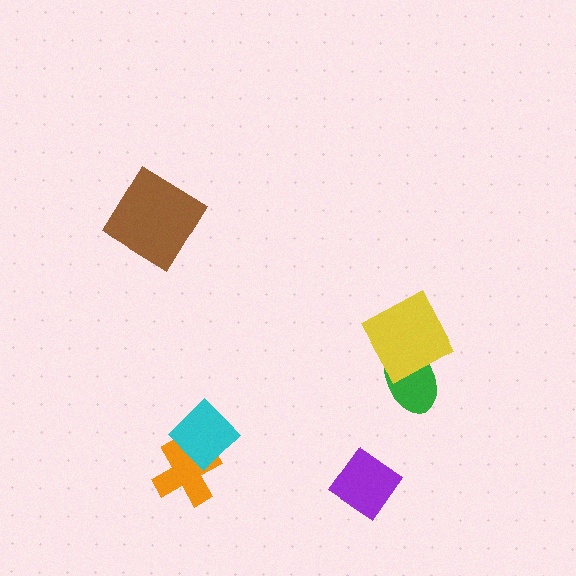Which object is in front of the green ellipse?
The yellow diamond is in front of the green ellipse.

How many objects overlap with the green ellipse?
1 object overlaps with the green ellipse.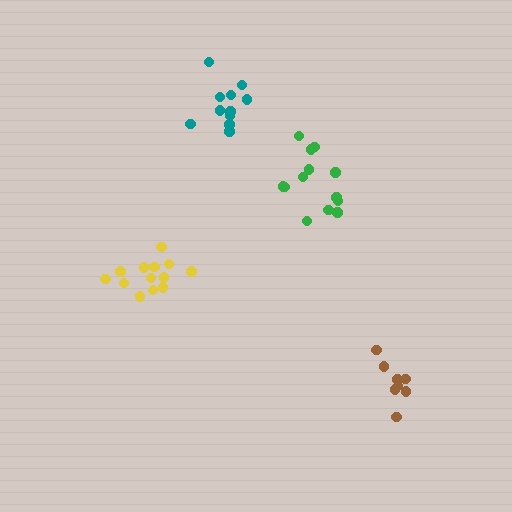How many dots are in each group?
Group 1: 13 dots, Group 2: 11 dots, Group 3: 8 dots, Group 4: 13 dots (45 total).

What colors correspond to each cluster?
The clusters are colored: yellow, teal, brown, green.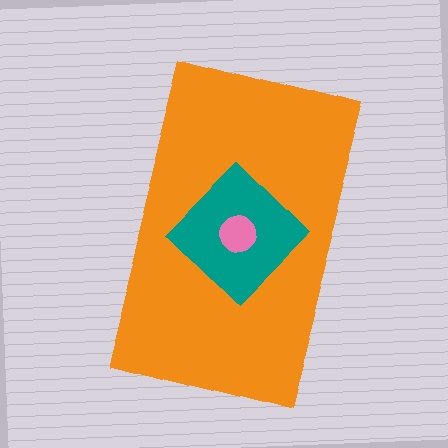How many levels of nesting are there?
3.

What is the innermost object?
The pink circle.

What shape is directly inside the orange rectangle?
The teal diamond.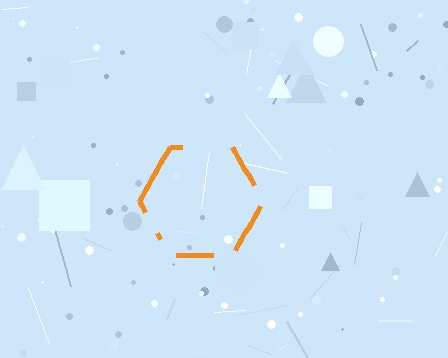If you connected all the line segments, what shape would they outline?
They would outline a hexagon.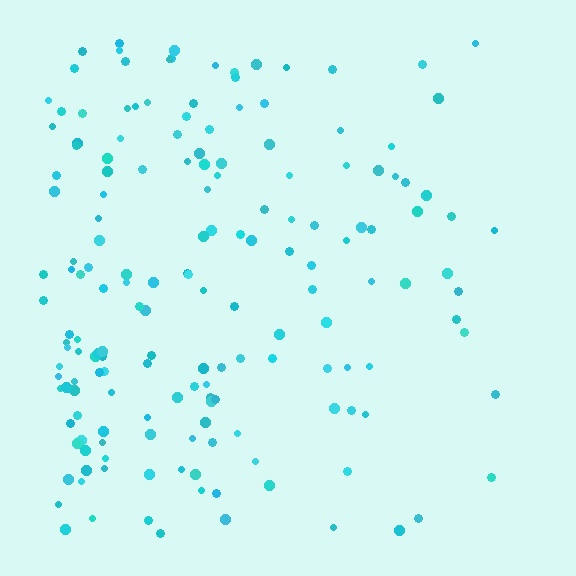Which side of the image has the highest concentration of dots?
The left.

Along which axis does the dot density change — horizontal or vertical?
Horizontal.